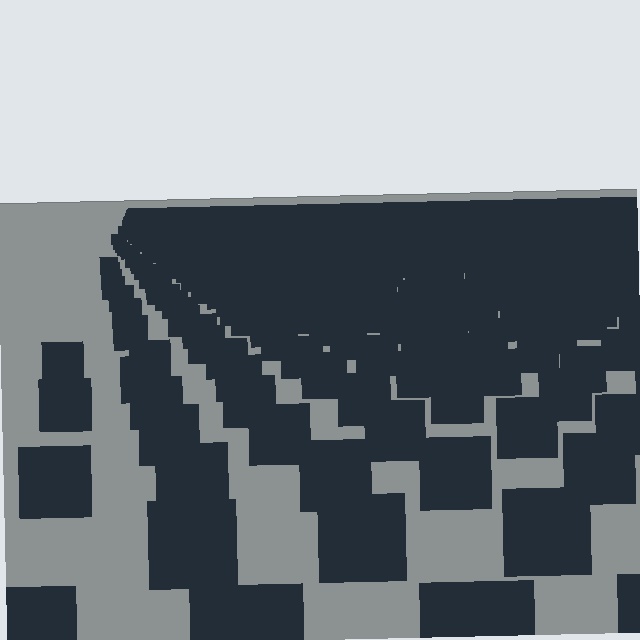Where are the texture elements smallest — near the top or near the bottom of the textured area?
Near the top.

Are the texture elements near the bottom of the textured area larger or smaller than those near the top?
Larger. Near the bottom, elements are closer to the viewer and appear at a bigger on-screen size.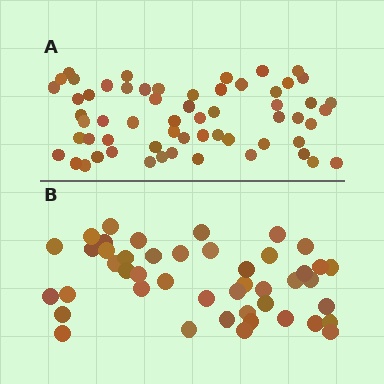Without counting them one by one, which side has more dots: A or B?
Region A (the top region) has more dots.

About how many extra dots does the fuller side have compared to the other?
Region A has approximately 15 more dots than region B.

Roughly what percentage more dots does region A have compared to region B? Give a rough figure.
About 35% more.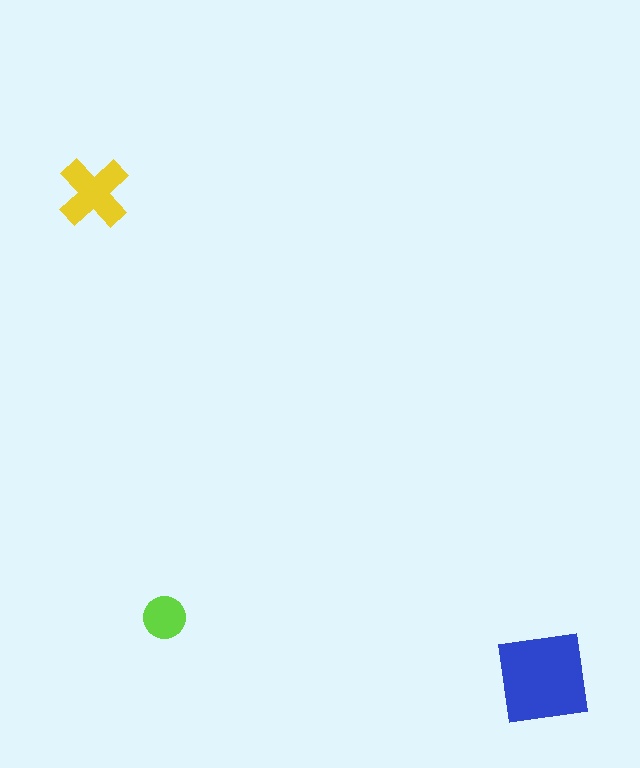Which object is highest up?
The yellow cross is topmost.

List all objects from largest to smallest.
The blue square, the yellow cross, the lime circle.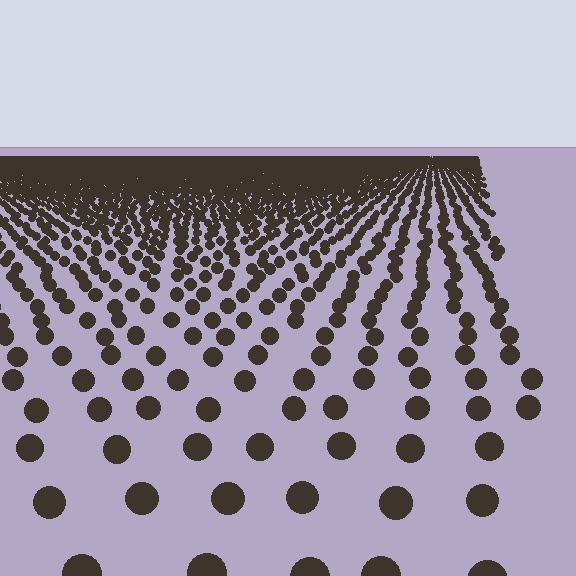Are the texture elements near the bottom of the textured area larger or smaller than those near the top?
Larger. Near the bottom, elements are closer to the viewer and appear at a bigger on-screen size.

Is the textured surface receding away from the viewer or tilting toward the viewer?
The surface is receding away from the viewer. Texture elements get smaller and denser toward the top.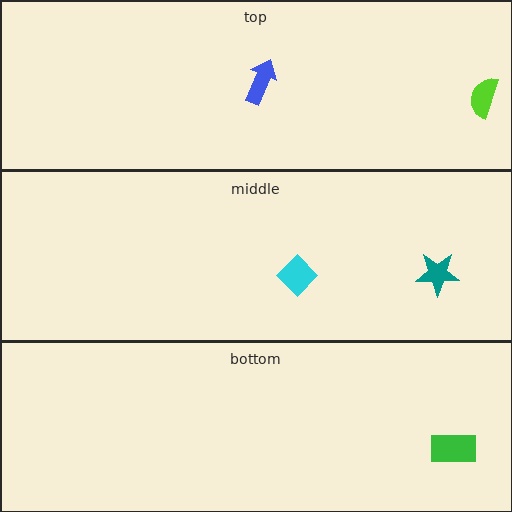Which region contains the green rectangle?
The bottom region.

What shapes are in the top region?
The lime semicircle, the blue arrow.